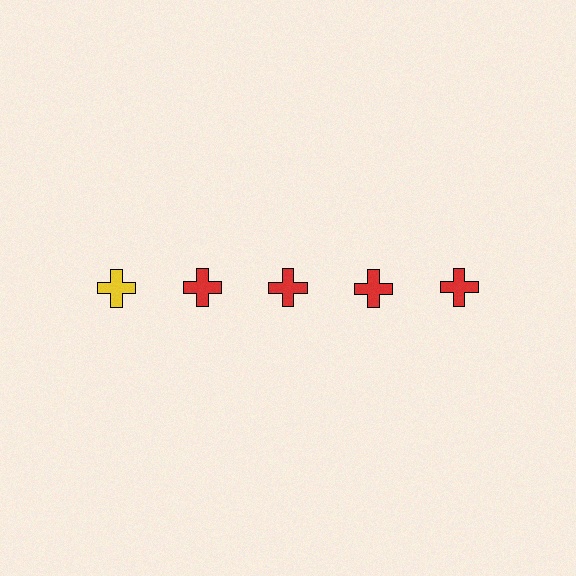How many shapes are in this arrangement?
There are 5 shapes arranged in a grid pattern.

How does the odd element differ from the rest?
It has a different color: yellow instead of red.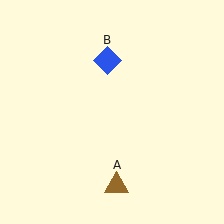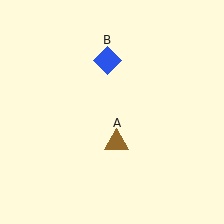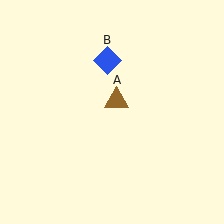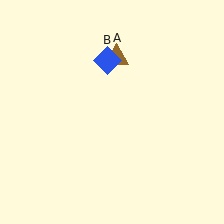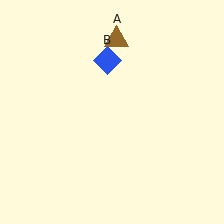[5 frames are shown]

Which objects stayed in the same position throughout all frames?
Blue diamond (object B) remained stationary.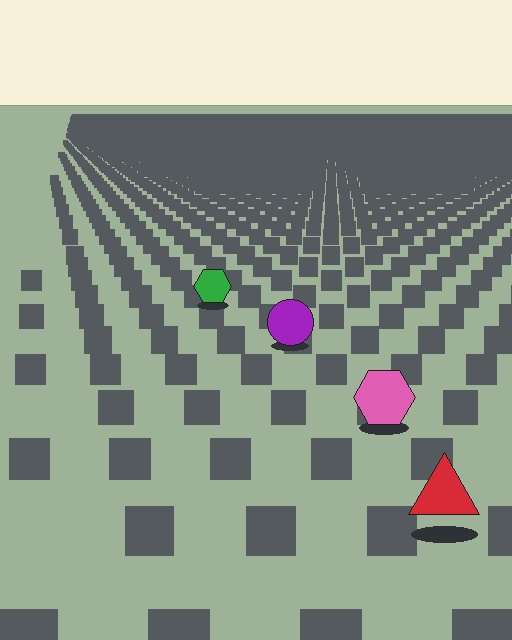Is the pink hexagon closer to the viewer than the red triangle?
No. The red triangle is closer — you can tell from the texture gradient: the ground texture is coarser near it.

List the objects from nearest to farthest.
From nearest to farthest: the red triangle, the pink hexagon, the purple circle, the green hexagon.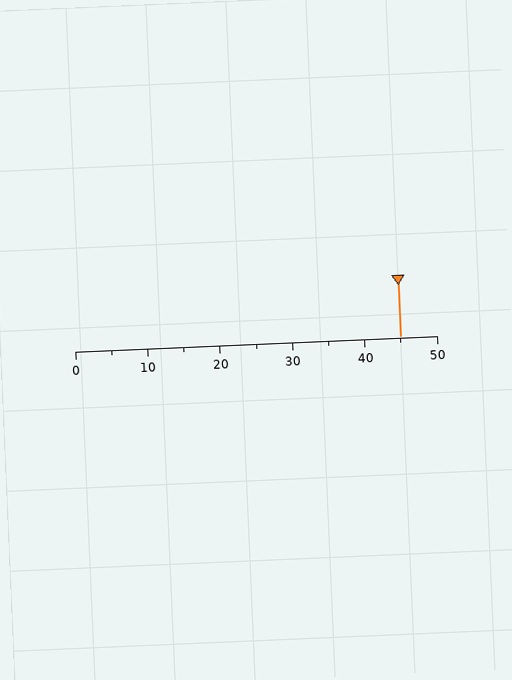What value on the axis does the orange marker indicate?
The marker indicates approximately 45.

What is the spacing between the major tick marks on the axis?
The major ticks are spaced 10 apart.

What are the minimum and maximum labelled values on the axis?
The axis runs from 0 to 50.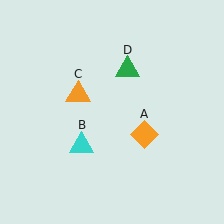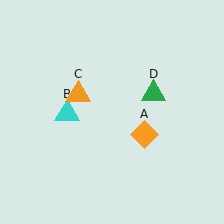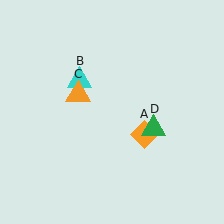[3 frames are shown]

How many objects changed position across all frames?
2 objects changed position: cyan triangle (object B), green triangle (object D).